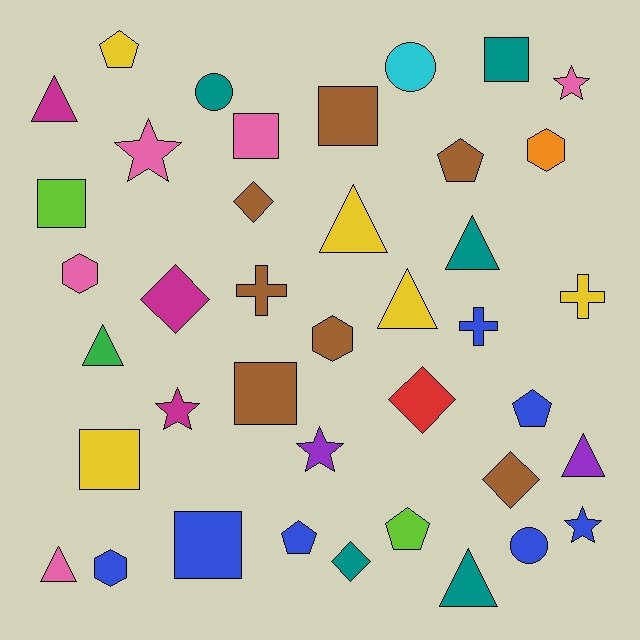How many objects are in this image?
There are 40 objects.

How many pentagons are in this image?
There are 5 pentagons.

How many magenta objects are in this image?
There are 3 magenta objects.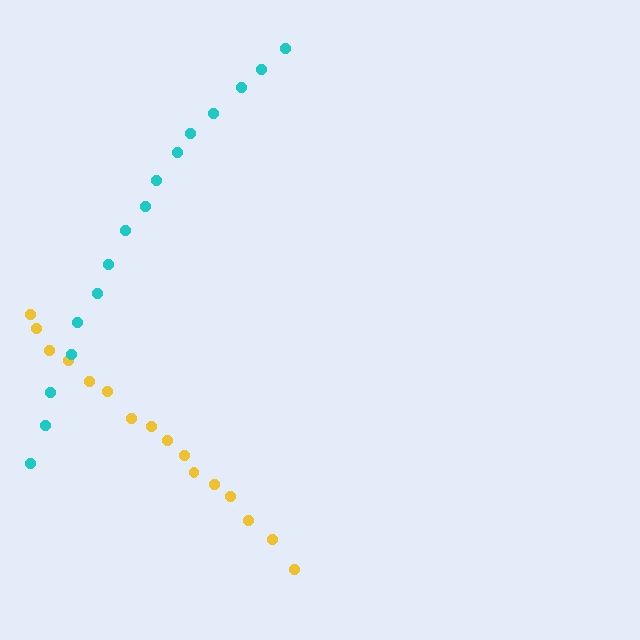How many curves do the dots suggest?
There are 2 distinct paths.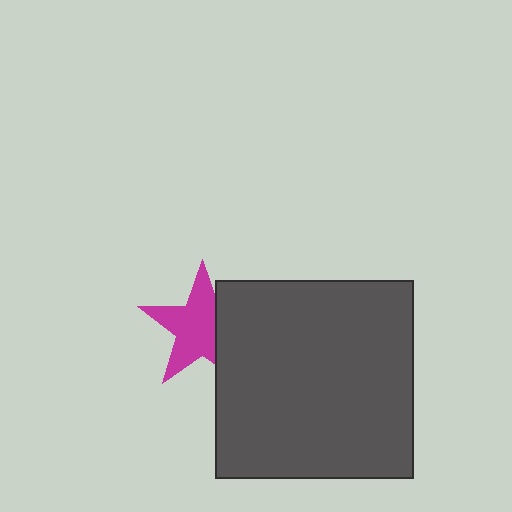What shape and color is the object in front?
The object in front is a dark gray square.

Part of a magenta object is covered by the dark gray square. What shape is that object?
It is a star.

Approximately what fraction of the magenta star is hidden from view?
Roughly 31% of the magenta star is hidden behind the dark gray square.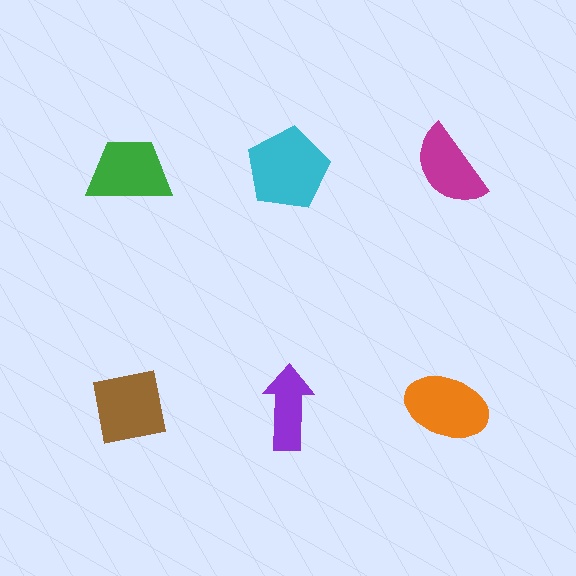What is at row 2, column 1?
A brown square.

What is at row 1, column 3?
A magenta semicircle.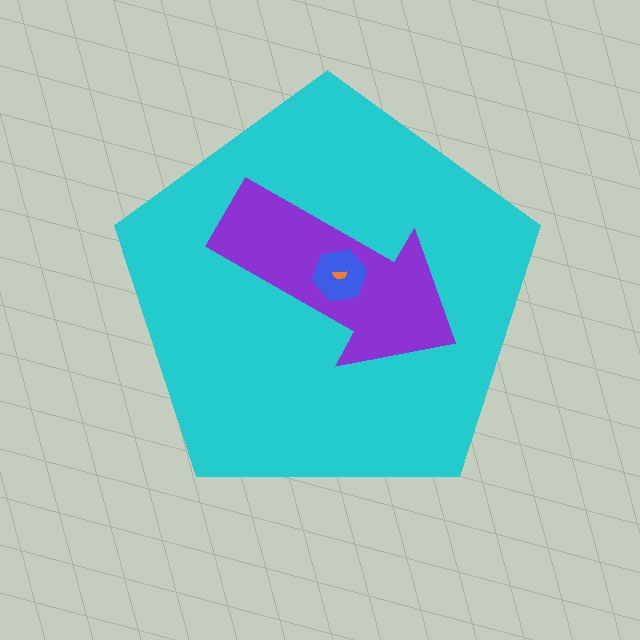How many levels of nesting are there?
4.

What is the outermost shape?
The cyan pentagon.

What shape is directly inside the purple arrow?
The blue hexagon.